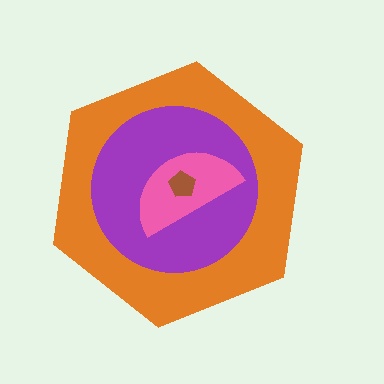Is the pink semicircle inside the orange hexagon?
Yes.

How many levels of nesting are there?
4.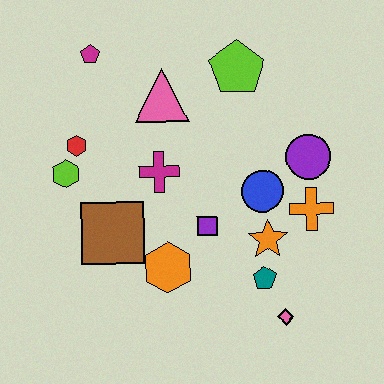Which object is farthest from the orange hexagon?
The magenta pentagon is farthest from the orange hexagon.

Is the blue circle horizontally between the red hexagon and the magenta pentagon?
No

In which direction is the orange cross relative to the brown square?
The orange cross is to the right of the brown square.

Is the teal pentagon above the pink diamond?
Yes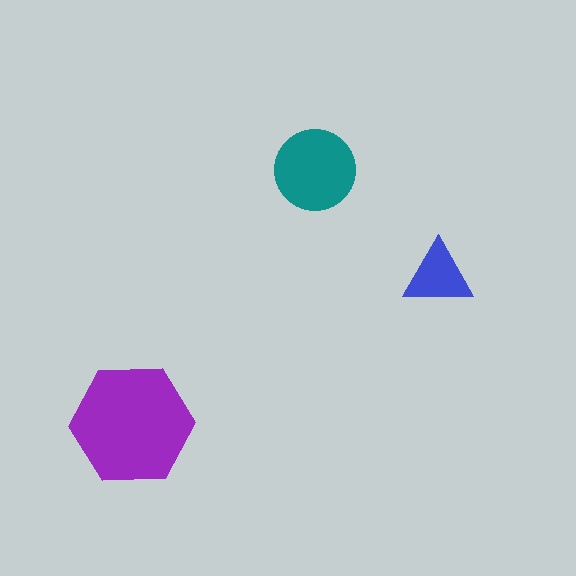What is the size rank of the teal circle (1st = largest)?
2nd.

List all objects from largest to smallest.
The purple hexagon, the teal circle, the blue triangle.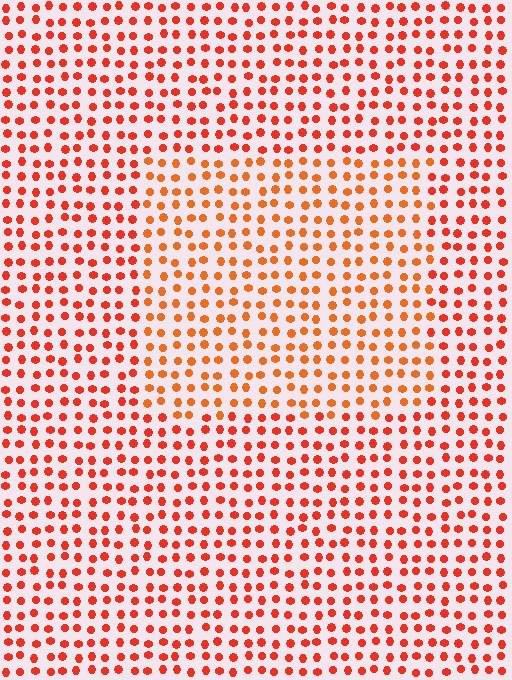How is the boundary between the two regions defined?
The boundary is defined purely by a slight shift in hue (about 18 degrees). Spacing, size, and orientation are identical on both sides.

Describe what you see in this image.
The image is filled with small red elements in a uniform arrangement. A rectangle-shaped region is visible where the elements are tinted to a slightly different hue, forming a subtle color boundary.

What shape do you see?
I see a rectangle.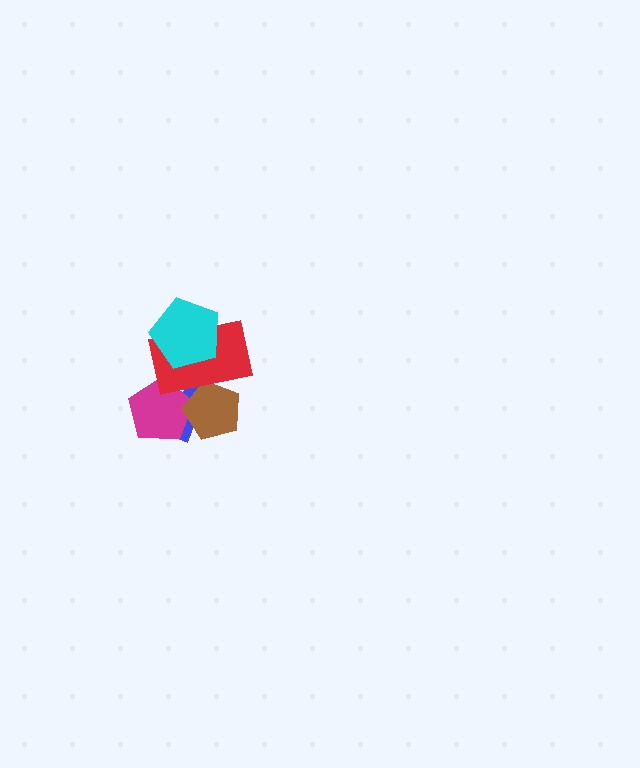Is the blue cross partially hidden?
Yes, it is partially covered by another shape.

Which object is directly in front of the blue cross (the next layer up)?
The magenta pentagon is directly in front of the blue cross.